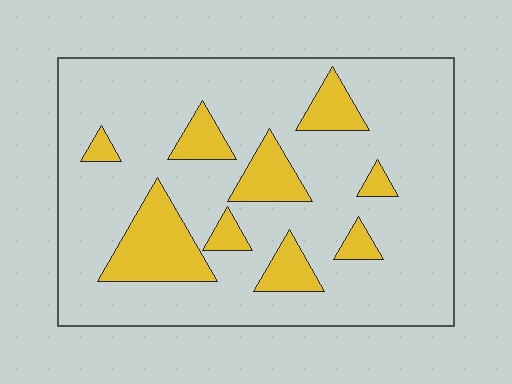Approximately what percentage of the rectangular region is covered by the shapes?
Approximately 20%.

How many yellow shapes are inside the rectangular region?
9.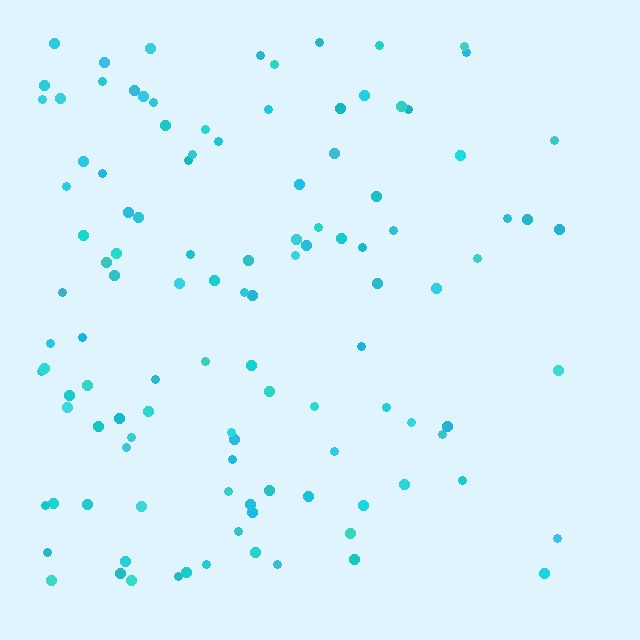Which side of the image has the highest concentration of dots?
The left.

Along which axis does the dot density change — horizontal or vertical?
Horizontal.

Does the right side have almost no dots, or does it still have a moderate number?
Still a moderate number, just noticeably fewer than the left.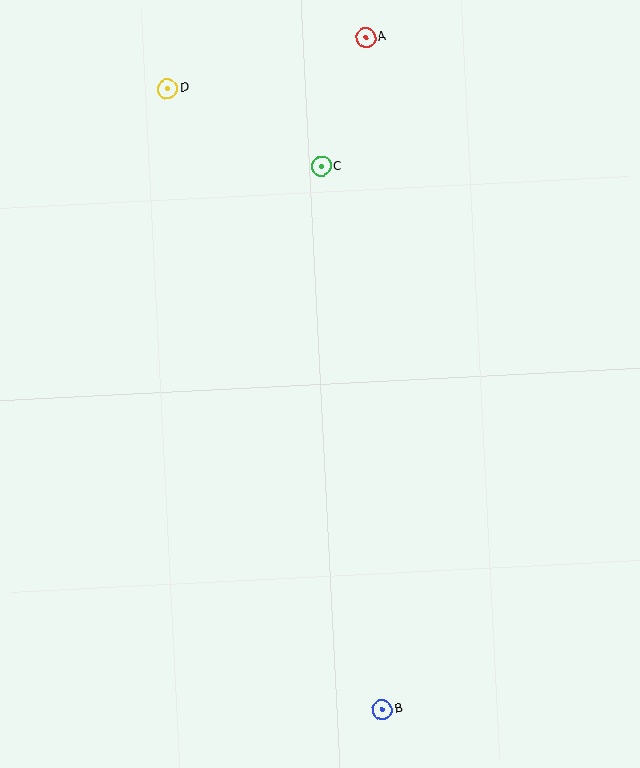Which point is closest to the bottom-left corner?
Point B is closest to the bottom-left corner.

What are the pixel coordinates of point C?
Point C is at (321, 166).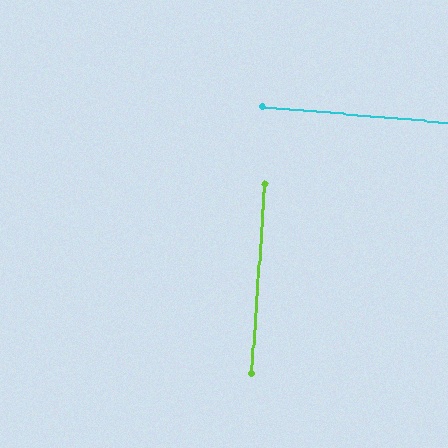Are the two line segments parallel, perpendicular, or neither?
Perpendicular — they meet at approximately 89°.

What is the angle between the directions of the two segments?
Approximately 89 degrees.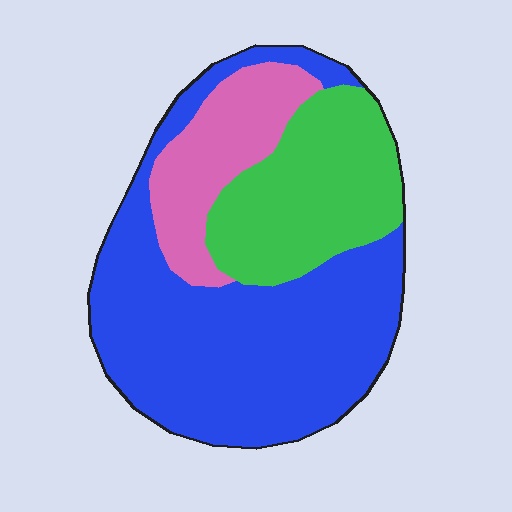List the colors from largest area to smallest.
From largest to smallest: blue, green, pink.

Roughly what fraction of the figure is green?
Green covers 26% of the figure.